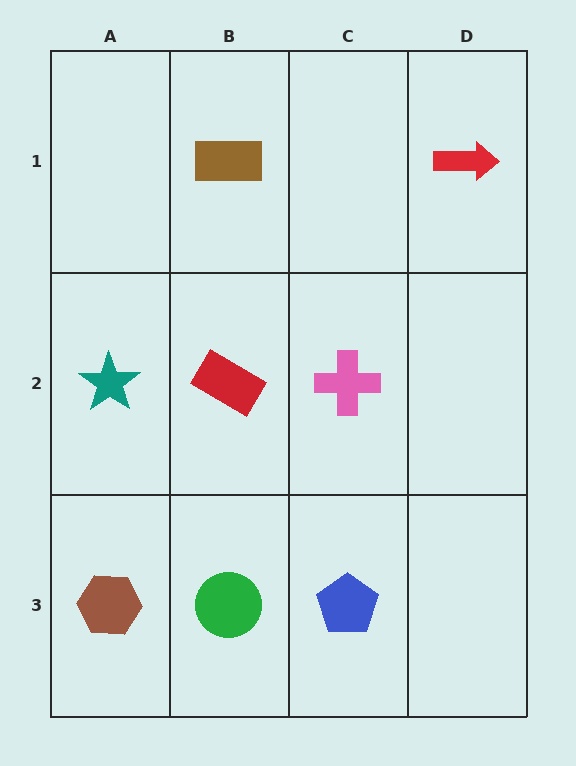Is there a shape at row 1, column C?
No, that cell is empty.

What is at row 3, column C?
A blue pentagon.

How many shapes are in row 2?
3 shapes.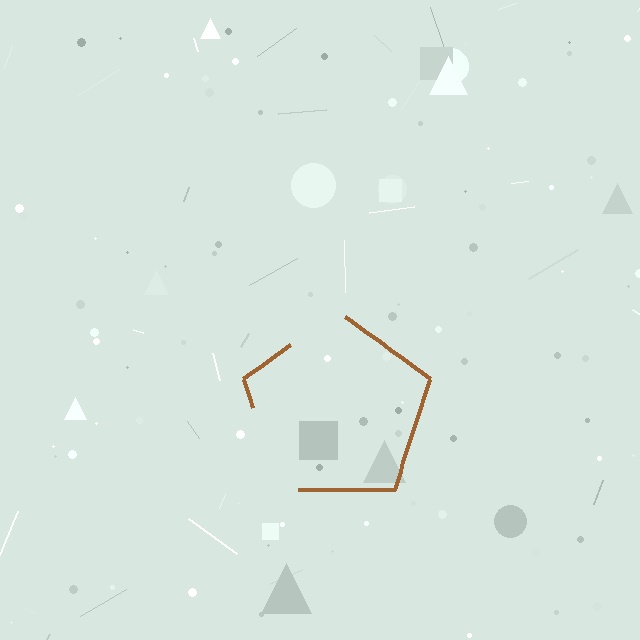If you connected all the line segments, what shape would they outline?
They would outline a pentagon.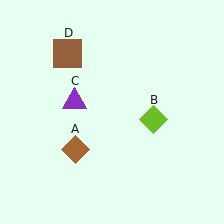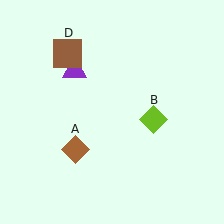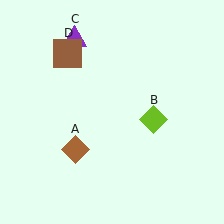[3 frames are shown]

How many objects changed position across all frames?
1 object changed position: purple triangle (object C).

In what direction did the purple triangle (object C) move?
The purple triangle (object C) moved up.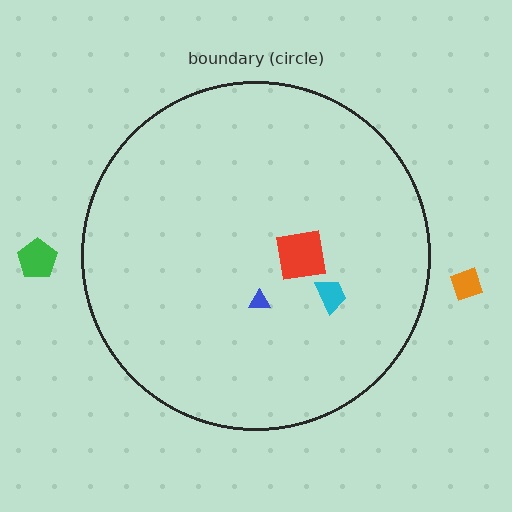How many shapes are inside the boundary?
3 inside, 2 outside.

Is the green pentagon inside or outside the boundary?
Outside.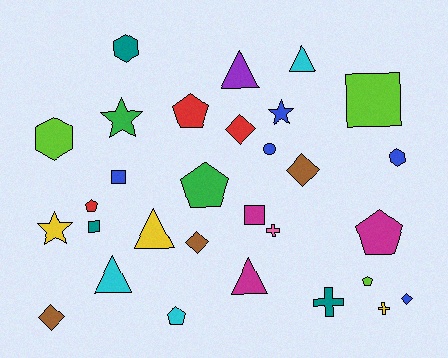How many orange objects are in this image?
There are no orange objects.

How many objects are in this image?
There are 30 objects.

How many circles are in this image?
There is 1 circle.